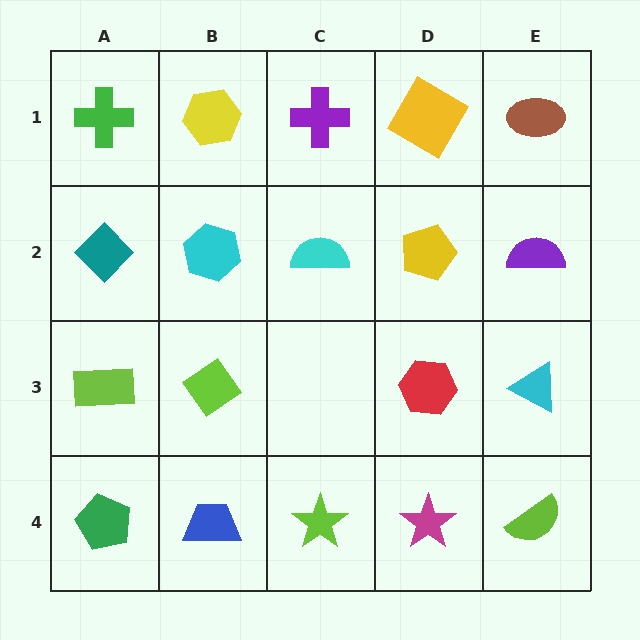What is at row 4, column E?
A lime semicircle.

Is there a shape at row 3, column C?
No, that cell is empty.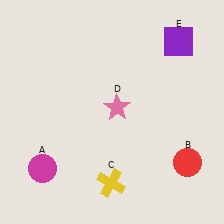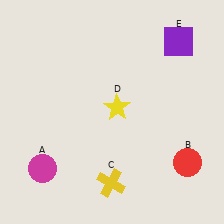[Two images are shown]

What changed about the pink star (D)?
In Image 1, D is pink. In Image 2, it changed to yellow.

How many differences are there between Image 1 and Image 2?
There is 1 difference between the two images.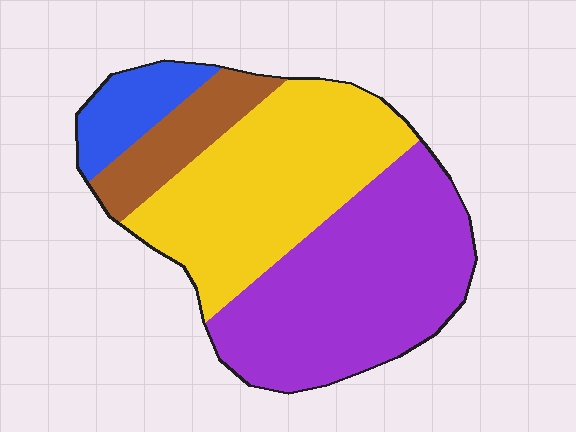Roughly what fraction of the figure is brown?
Brown takes up less than a quarter of the figure.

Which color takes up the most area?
Purple, at roughly 40%.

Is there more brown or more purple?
Purple.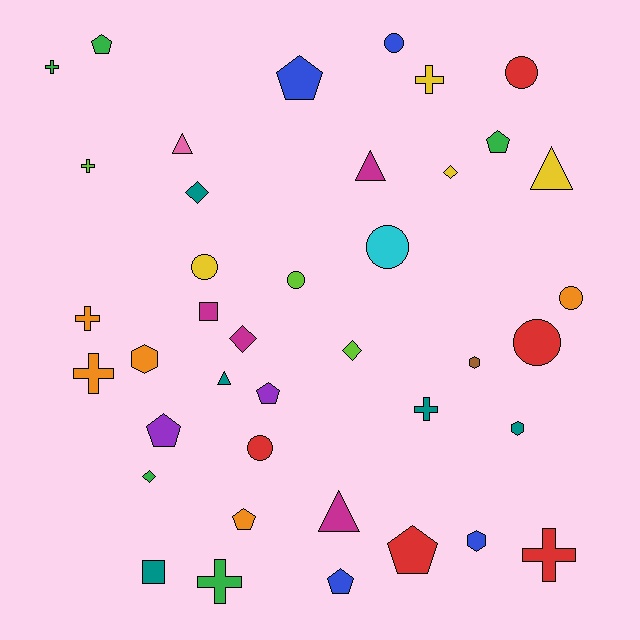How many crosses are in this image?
There are 8 crosses.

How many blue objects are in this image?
There are 4 blue objects.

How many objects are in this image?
There are 40 objects.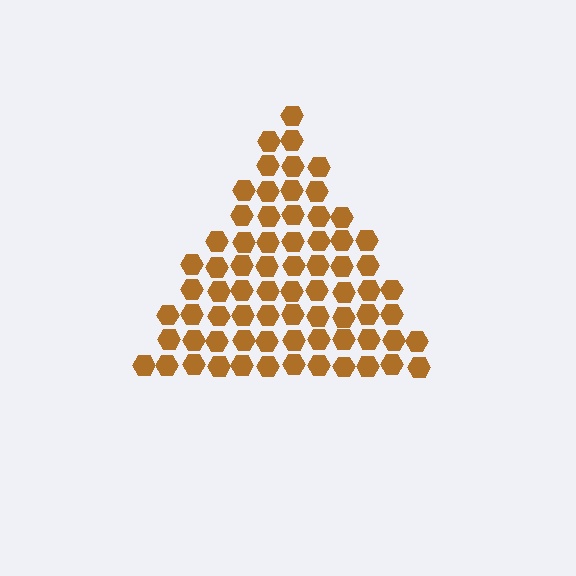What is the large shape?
The large shape is a triangle.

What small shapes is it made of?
It is made of small hexagons.